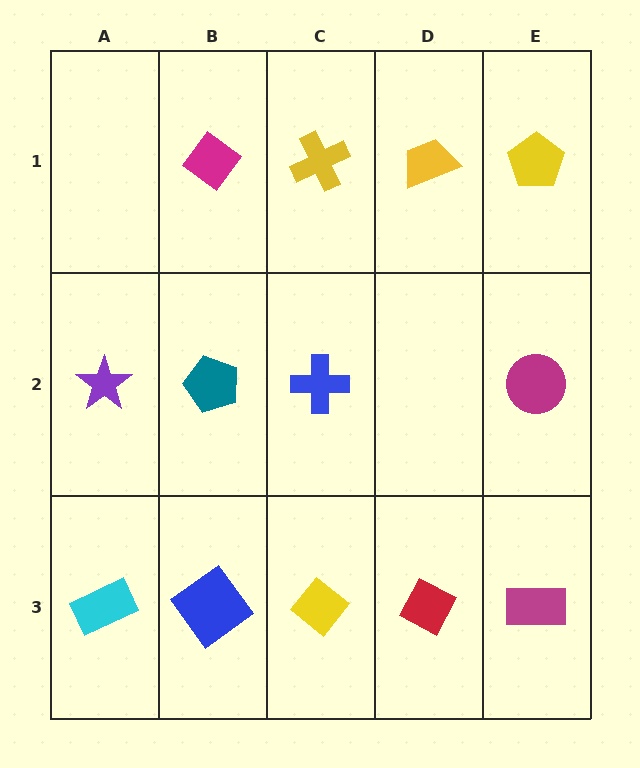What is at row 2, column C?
A blue cross.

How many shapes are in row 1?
4 shapes.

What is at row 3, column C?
A yellow diamond.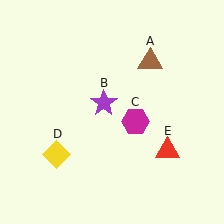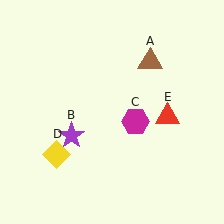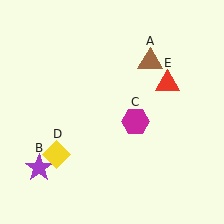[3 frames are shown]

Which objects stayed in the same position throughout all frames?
Brown triangle (object A) and magenta hexagon (object C) and yellow diamond (object D) remained stationary.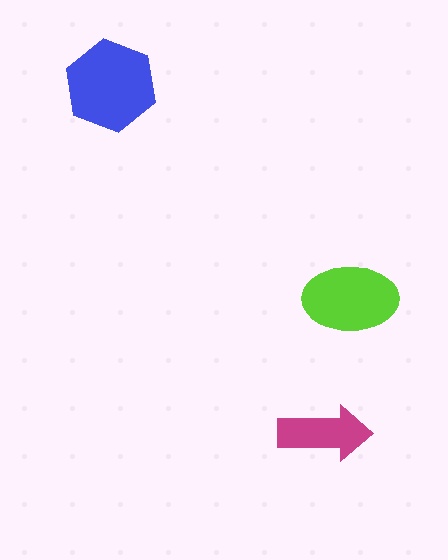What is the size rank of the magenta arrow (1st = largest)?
3rd.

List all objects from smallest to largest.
The magenta arrow, the lime ellipse, the blue hexagon.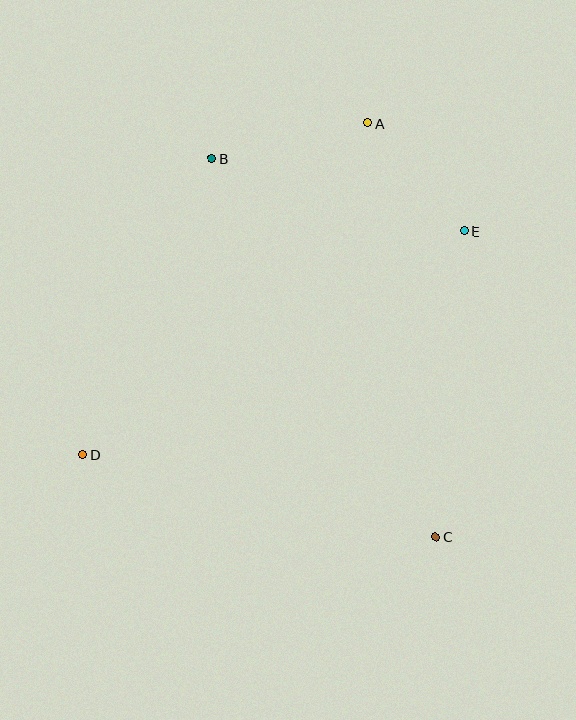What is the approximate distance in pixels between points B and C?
The distance between B and C is approximately 440 pixels.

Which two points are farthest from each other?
Points D and E are farthest from each other.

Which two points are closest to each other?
Points A and E are closest to each other.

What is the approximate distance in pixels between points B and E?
The distance between B and E is approximately 263 pixels.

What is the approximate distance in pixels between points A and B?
The distance between A and B is approximately 160 pixels.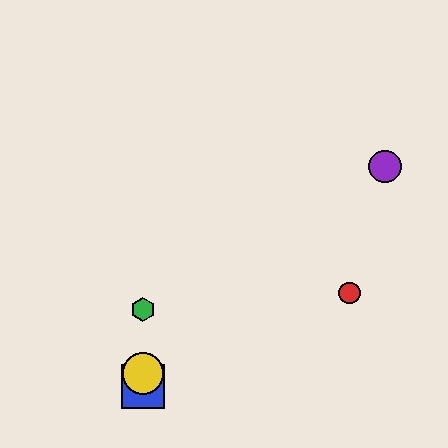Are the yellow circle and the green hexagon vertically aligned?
Yes, both are at x≈143.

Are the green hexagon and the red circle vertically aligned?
No, the green hexagon is at x≈143 and the red circle is at x≈350.